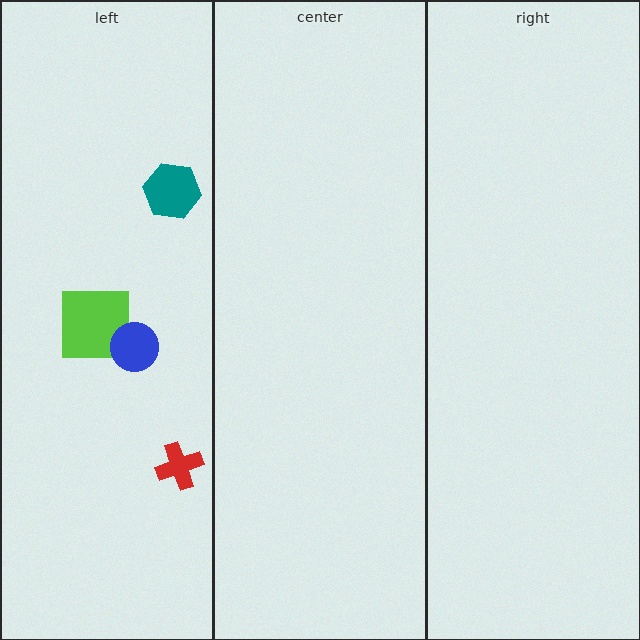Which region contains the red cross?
The left region.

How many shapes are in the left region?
4.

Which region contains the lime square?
The left region.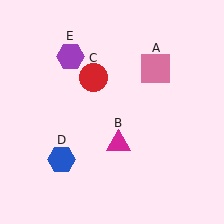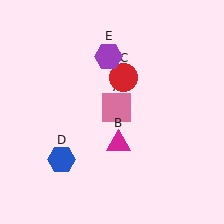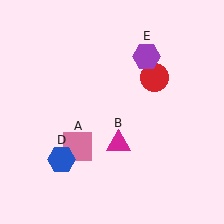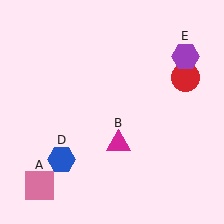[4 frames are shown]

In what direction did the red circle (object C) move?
The red circle (object C) moved right.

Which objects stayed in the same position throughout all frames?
Magenta triangle (object B) and blue hexagon (object D) remained stationary.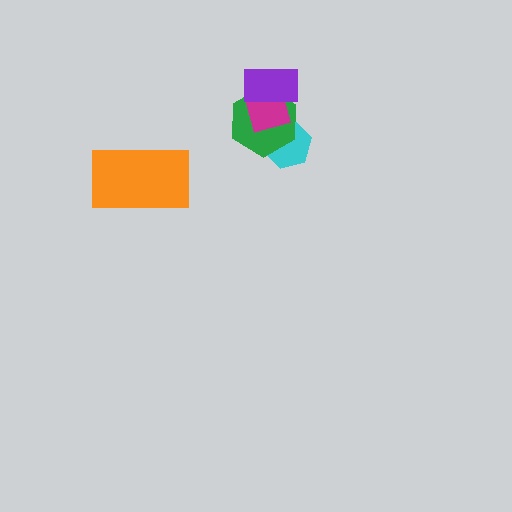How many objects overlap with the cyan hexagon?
2 objects overlap with the cyan hexagon.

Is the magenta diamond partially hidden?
Yes, it is partially covered by another shape.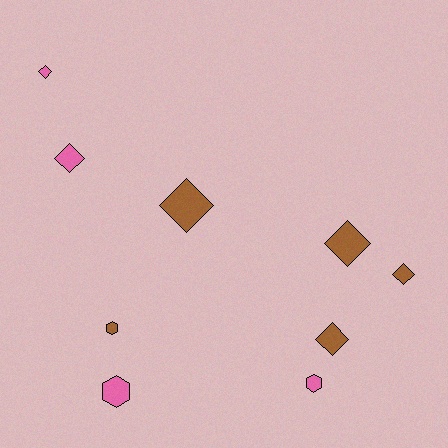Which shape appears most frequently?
Diamond, with 6 objects.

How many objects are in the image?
There are 9 objects.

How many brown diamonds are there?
There are 4 brown diamonds.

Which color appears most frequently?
Brown, with 5 objects.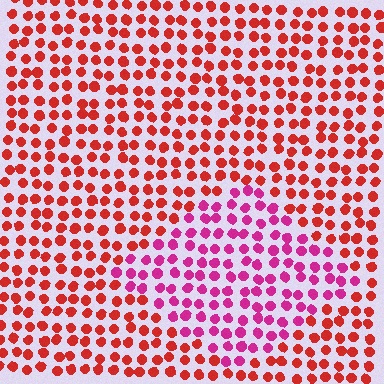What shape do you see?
I see a diamond.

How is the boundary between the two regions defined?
The boundary is defined purely by a slight shift in hue (about 40 degrees). Spacing, size, and orientation are identical on both sides.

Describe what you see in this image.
The image is filled with small red elements in a uniform arrangement. A diamond-shaped region is visible where the elements are tinted to a slightly different hue, forming a subtle color boundary.